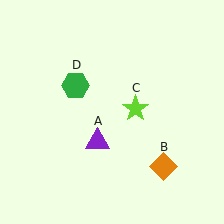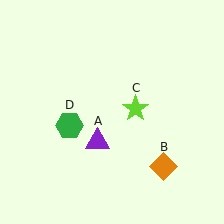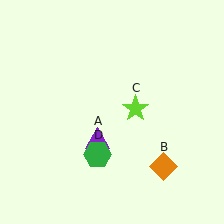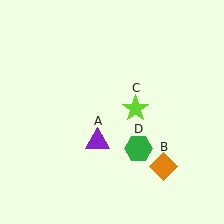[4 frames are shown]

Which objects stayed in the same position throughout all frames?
Purple triangle (object A) and orange diamond (object B) and lime star (object C) remained stationary.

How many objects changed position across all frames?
1 object changed position: green hexagon (object D).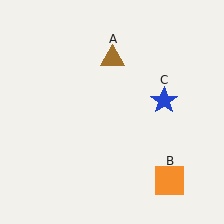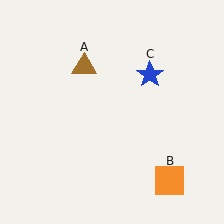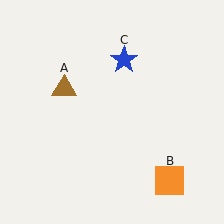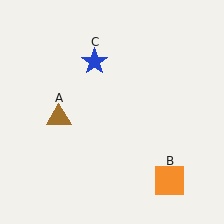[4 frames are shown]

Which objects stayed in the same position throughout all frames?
Orange square (object B) remained stationary.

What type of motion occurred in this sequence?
The brown triangle (object A), blue star (object C) rotated counterclockwise around the center of the scene.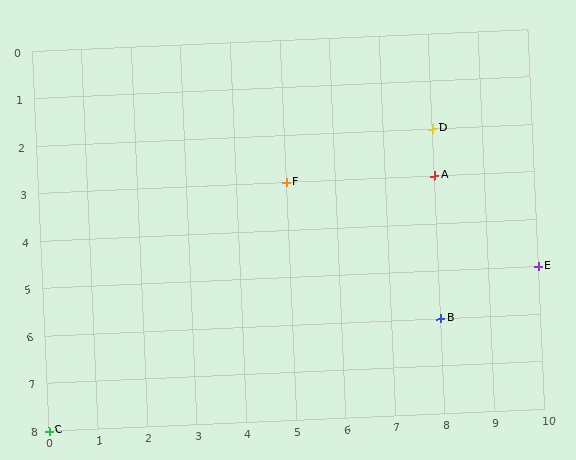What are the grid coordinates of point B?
Point B is at grid coordinates (8, 6).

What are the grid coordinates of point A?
Point A is at grid coordinates (8, 3).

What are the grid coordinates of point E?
Point E is at grid coordinates (10, 5).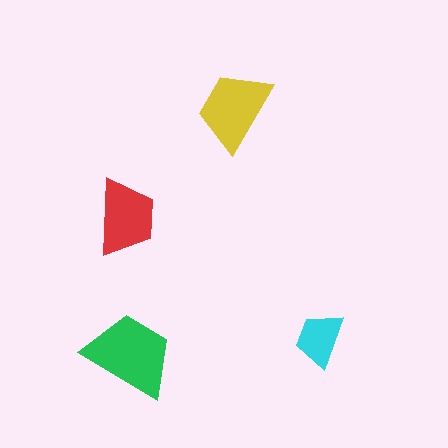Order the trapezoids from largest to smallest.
the green one, the yellow one, the red one, the cyan one.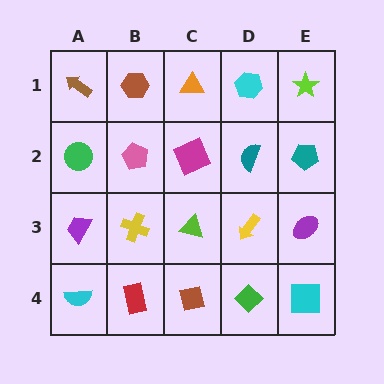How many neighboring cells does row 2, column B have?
4.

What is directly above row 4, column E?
A purple ellipse.